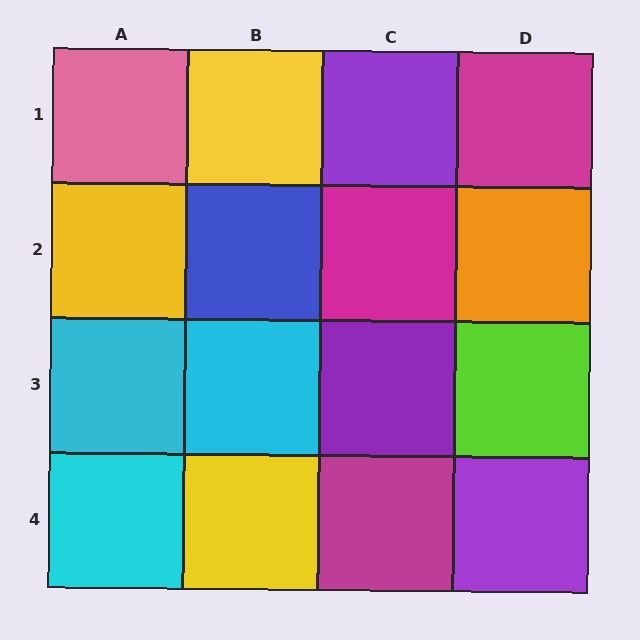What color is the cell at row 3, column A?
Cyan.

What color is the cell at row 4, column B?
Yellow.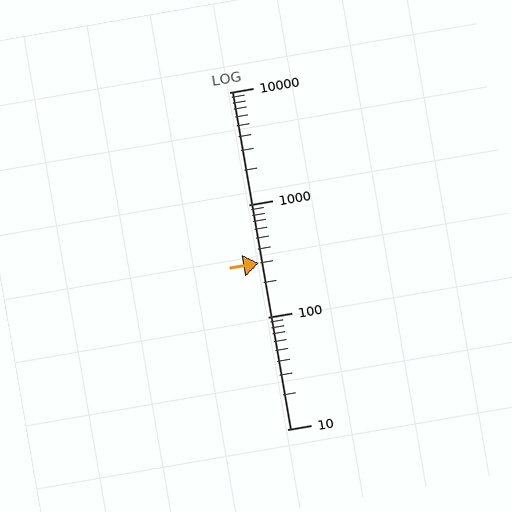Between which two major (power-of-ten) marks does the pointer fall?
The pointer is between 100 and 1000.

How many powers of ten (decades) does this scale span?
The scale spans 3 decades, from 10 to 10000.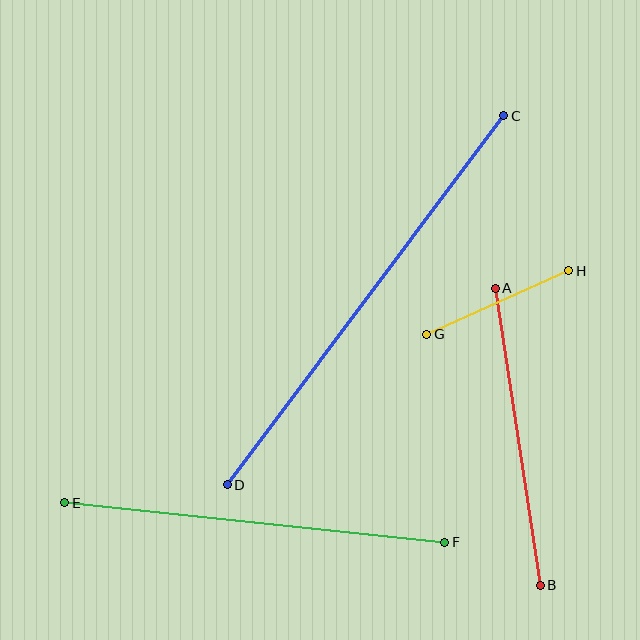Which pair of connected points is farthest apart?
Points C and D are farthest apart.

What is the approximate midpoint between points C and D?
The midpoint is at approximately (366, 300) pixels.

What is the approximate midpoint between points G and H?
The midpoint is at approximately (498, 302) pixels.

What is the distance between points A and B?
The distance is approximately 300 pixels.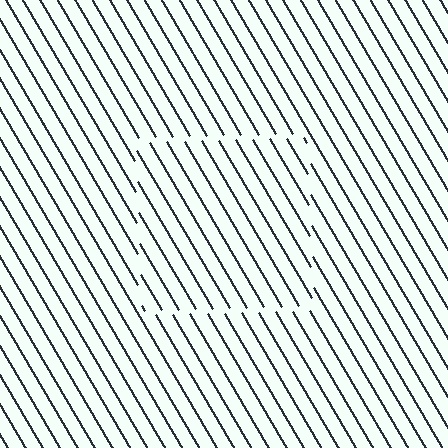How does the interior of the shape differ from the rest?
The interior of the shape contains the same grating, shifted by half a period — the contour is defined by the phase discontinuity where line-ends from the inner and outer gratings abut.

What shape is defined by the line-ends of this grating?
An illusory square. The interior of the shape contains the same grating, shifted by half a period — the contour is defined by the phase discontinuity where line-ends from the inner and outer gratings abut.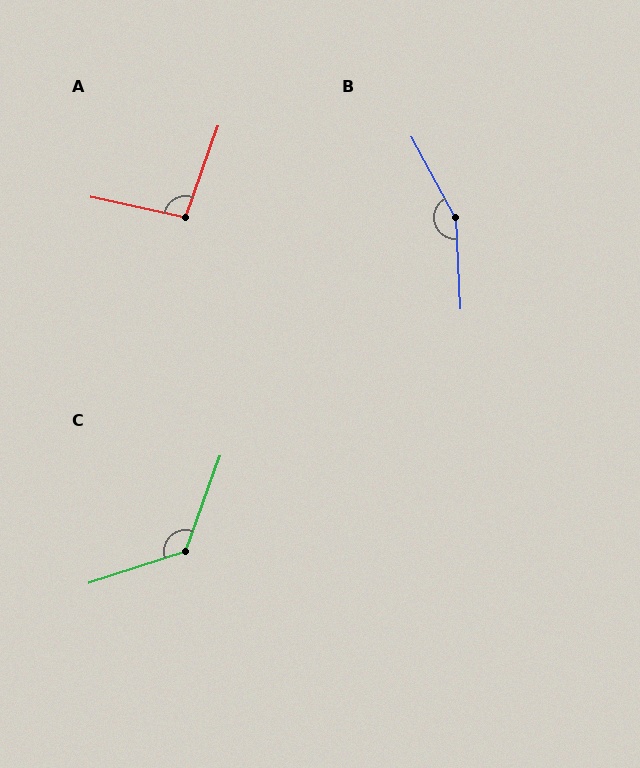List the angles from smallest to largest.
A (98°), C (128°), B (155°).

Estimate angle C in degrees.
Approximately 128 degrees.